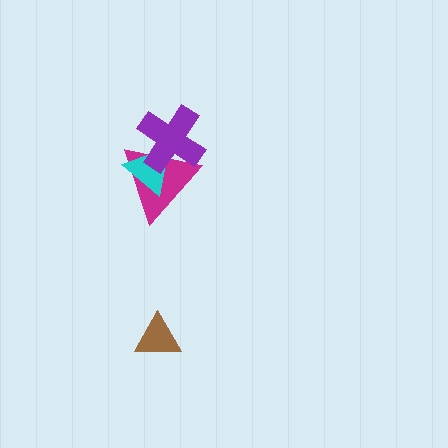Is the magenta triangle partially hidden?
Yes, it is partially covered by another shape.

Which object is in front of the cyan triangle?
The purple cross is in front of the cyan triangle.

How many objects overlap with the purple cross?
2 objects overlap with the purple cross.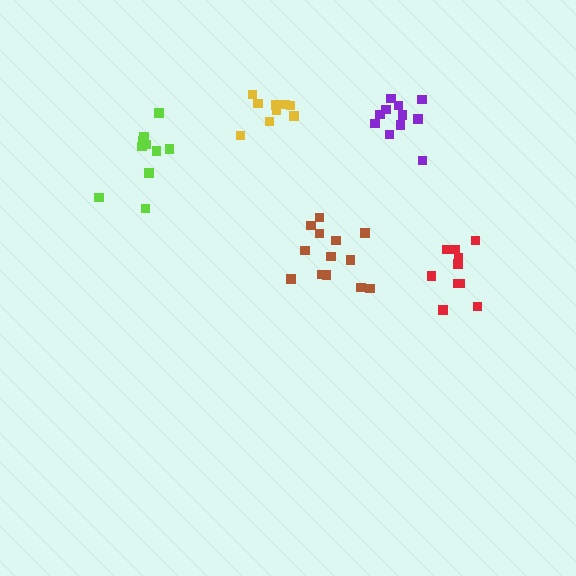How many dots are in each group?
Group 1: 10 dots, Group 2: 10 dots, Group 3: 11 dots, Group 4: 13 dots, Group 5: 9 dots (53 total).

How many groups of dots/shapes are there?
There are 5 groups.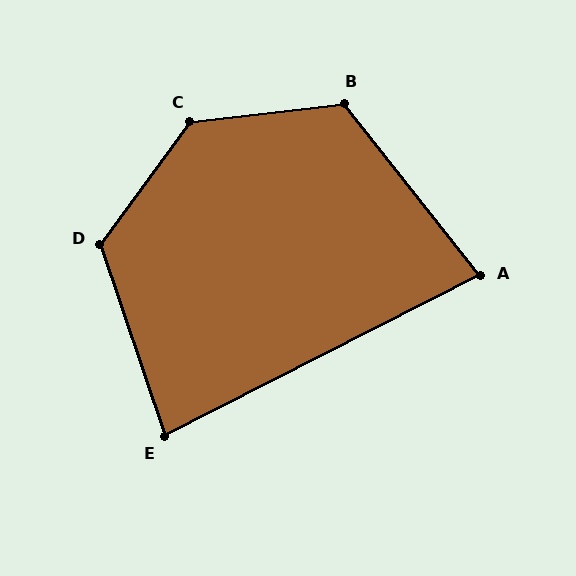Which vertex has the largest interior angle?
C, at approximately 133 degrees.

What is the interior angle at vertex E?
Approximately 82 degrees (acute).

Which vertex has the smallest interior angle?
A, at approximately 79 degrees.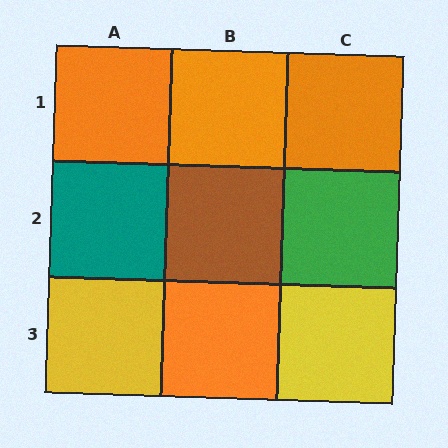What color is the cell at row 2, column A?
Teal.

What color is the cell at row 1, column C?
Orange.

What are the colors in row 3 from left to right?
Yellow, orange, yellow.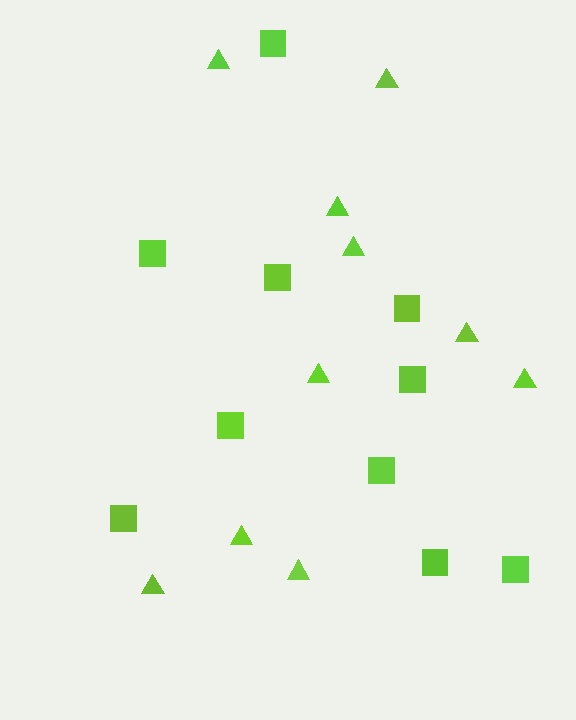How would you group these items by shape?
There are 2 groups: one group of squares (10) and one group of triangles (10).